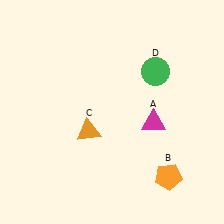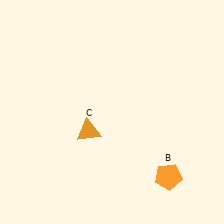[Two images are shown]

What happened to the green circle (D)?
The green circle (D) was removed in Image 2. It was in the top-right area of Image 1.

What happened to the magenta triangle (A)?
The magenta triangle (A) was removed in Image 2. It was in the bottom-right area of Image 1.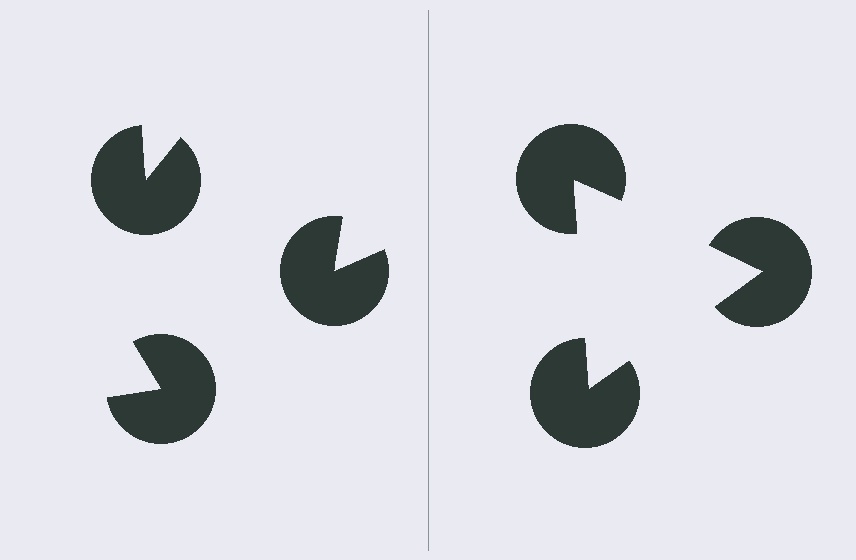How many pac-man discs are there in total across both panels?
6 — 3 on each side.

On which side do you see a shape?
An illusory triangle appears on the right side. On the left side the wedge cuts are rotated, so no coherent shape forms.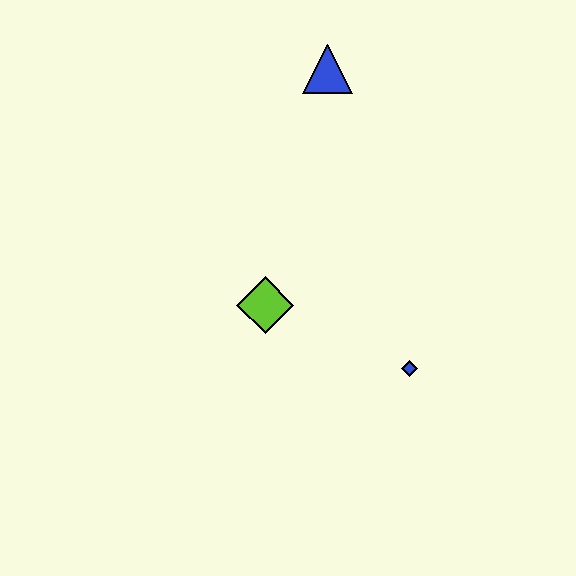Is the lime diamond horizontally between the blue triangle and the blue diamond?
No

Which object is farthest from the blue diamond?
The blue triangle is farthest from the blue diamond.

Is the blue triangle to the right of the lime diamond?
Yes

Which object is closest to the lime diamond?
The blue diamond is closest to the lime diamond.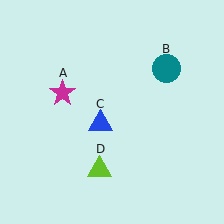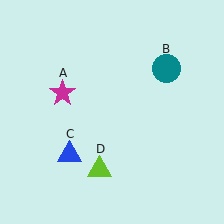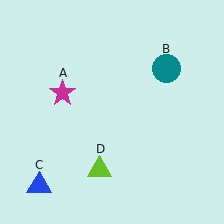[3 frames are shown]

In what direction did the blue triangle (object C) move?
The blue triangle (object C) moved down and to the left.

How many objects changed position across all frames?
1 object changed position: blue triangle (object C).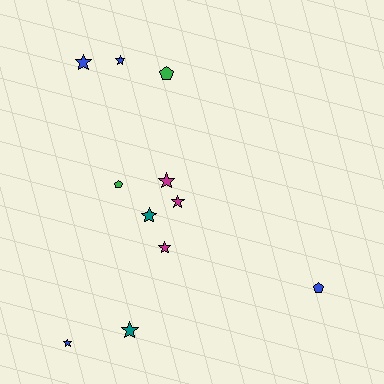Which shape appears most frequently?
Star, with 8 objects.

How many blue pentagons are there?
There is 1 blue pentagon.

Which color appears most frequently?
Blue, with 4 objects.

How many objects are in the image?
There are 11 objects.